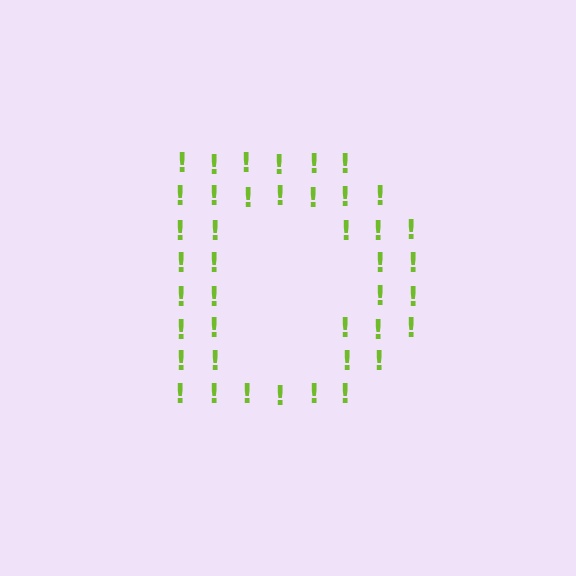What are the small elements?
The small elements are exclamation marks.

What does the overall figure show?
The overall figure shows the letter D.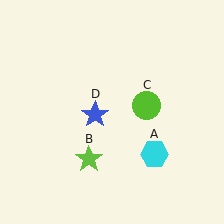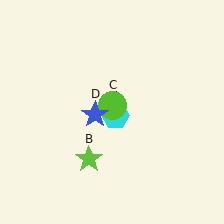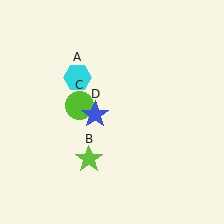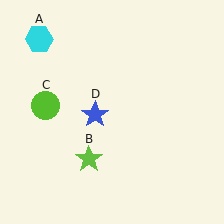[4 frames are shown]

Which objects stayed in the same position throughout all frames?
Lime star (object B) and blue star (object D) remained stationary.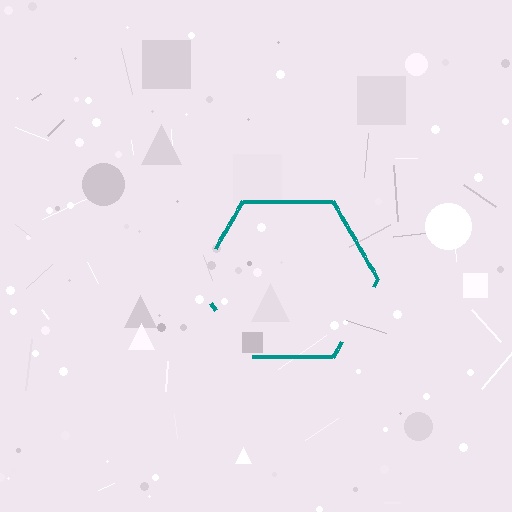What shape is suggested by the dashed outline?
The dashed outline suggests a hexagon.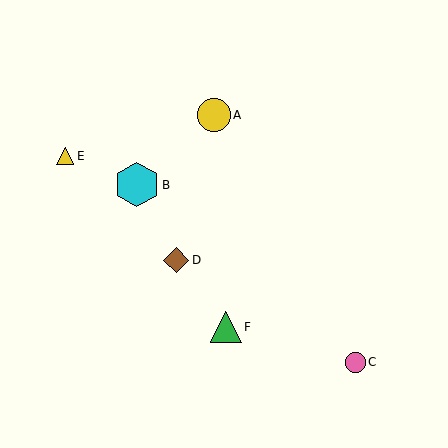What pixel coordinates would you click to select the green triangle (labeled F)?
Click at (226, 327) to select the green triangle F.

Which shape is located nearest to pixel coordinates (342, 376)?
The pink circle (labeled C) at (355, 362) is nearest to that location.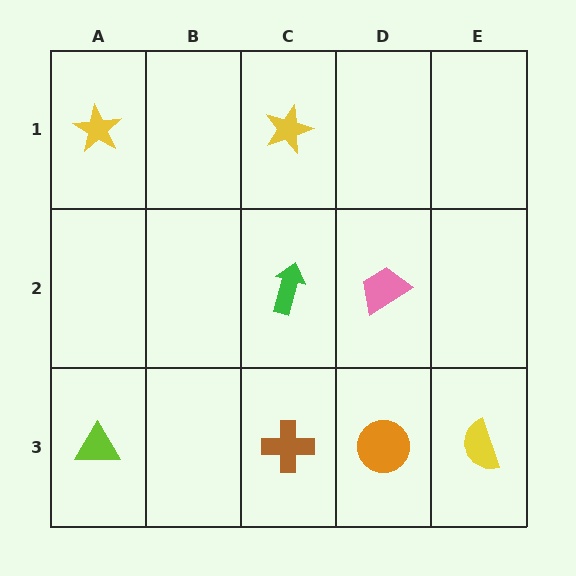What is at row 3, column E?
A yellow semicircle.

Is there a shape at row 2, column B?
No, that cell is empty.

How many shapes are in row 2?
2 shapes.